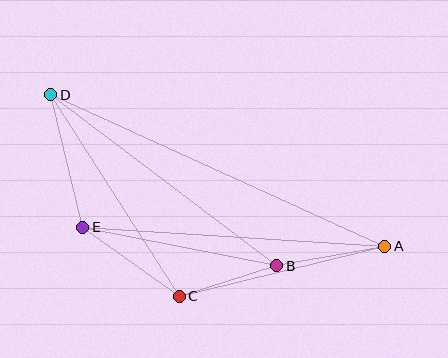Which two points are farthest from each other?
Points A and D are farthest from each other.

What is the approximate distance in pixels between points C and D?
The distance between C and D is approximately 239 pixels.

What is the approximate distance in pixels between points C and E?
The distance between C and E is approximately 119 pixels.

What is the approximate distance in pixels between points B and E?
The distance between B and E is approximately 198 pixels.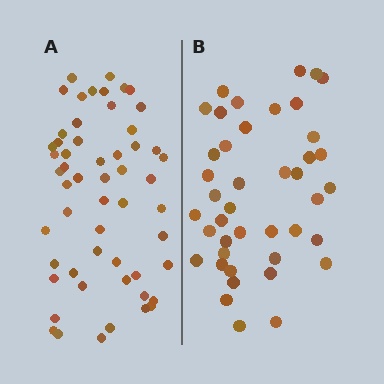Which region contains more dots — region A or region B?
Region A (the left region) has more dots.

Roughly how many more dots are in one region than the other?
Region A has approximately 15 more dots than region B.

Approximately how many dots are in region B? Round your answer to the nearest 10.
About 40 dots. (The exact count is 42, which rounds to 40.)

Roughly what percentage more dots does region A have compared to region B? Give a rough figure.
About 30% more.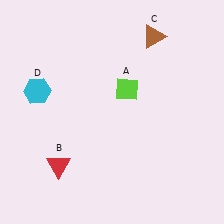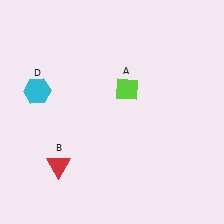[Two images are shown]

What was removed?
The brown triangle (C) was removed in Image 2.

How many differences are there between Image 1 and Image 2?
There is 1 difference between the two images.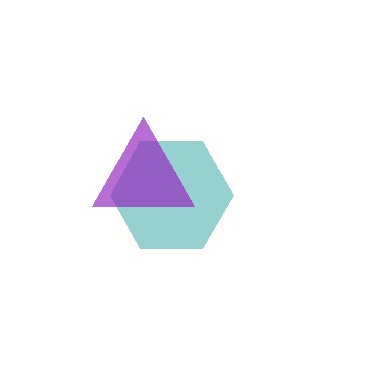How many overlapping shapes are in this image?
There are 2 overlapping shapes in the image.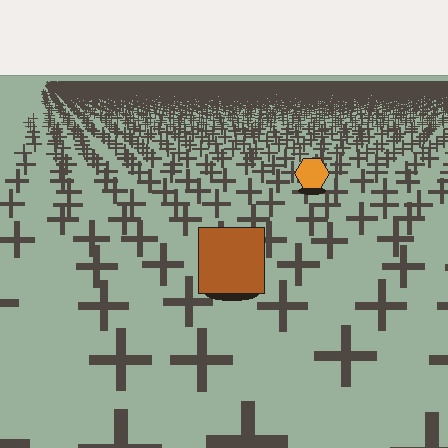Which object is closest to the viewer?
The brown square is closest. The texture marks near it are larger and more spread out.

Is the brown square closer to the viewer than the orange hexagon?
Yes. The brown square is closer — you can tell from the texture gradient: the ground texture is coarser near it.